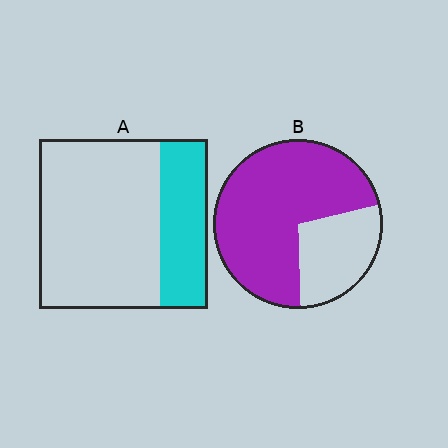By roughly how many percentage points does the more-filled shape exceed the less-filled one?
By roughly 45 percentage points (B over A).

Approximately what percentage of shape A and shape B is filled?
A is approximately 30% and B is approximately 70%.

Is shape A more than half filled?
No.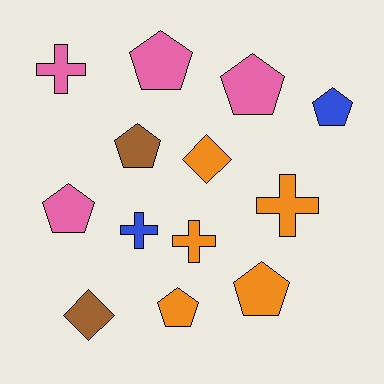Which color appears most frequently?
Orange, with 5 objects.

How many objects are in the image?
There are 13 objects.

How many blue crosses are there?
There is 1 blue cross.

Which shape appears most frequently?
Pentagon, with 7 objects.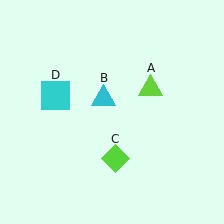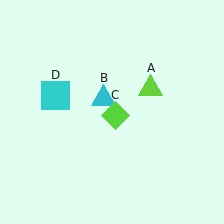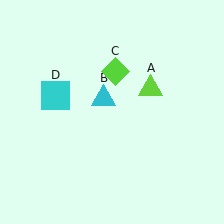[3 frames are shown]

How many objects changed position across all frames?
1 object changed position: lime diamond (object C).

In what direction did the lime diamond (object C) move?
The lime diamond (object C) moved up.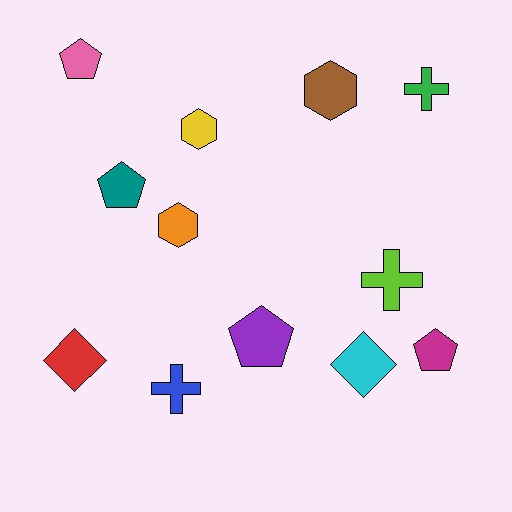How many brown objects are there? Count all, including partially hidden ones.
There is 1 brown object.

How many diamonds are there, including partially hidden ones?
There are 2 diamonds.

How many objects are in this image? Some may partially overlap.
There are 12 objects.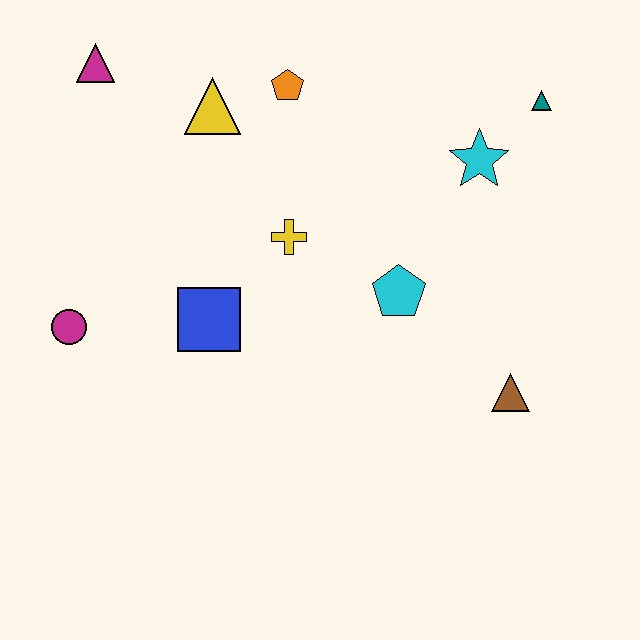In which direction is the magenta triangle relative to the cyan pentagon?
The magenta triangle is to the left of the cyan pentagon.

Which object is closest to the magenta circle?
The blue square is closest to the magenta circle.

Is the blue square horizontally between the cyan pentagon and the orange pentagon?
No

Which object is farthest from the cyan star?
The magenta circle is farthest from the cyan star.